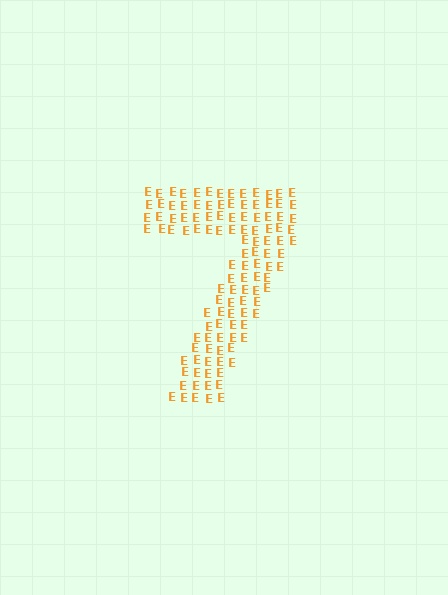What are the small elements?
The small elements are letter E's.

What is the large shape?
The large shape is the digit 7.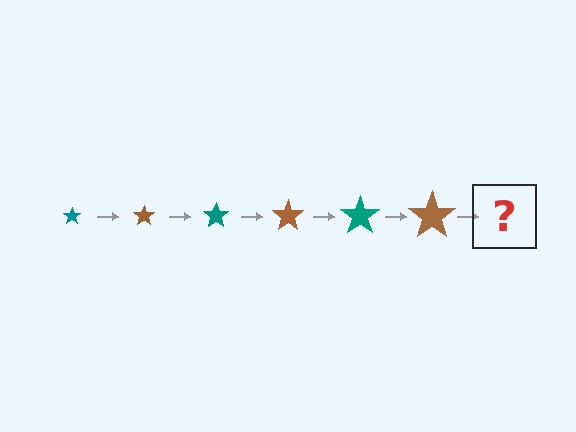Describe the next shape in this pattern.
It should be a teal star, larger than the previous one.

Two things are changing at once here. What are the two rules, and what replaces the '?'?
The two rules are that the star grows larger each step and the color cycles through teal and brown. The '?' should be a teal star, larger than the previous one.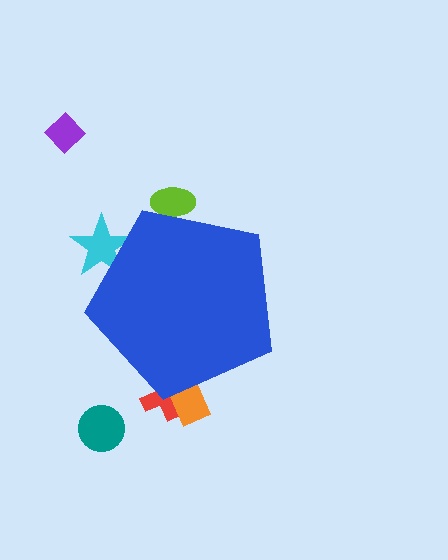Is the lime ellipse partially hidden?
Yes, the lime ellipse is partially hidden behind the blue pentagon.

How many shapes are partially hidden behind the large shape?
4 shapes are partially hidden.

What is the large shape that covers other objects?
A blue pentagon.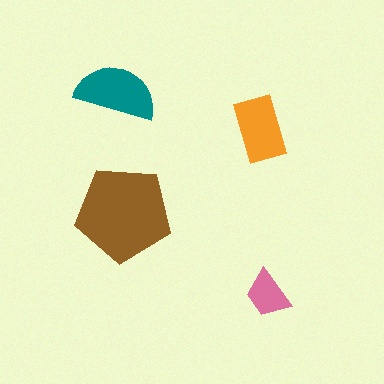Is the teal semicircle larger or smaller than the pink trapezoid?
Larger.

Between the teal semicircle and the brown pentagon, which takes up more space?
The brown pentagon.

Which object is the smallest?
The pink trapezoid.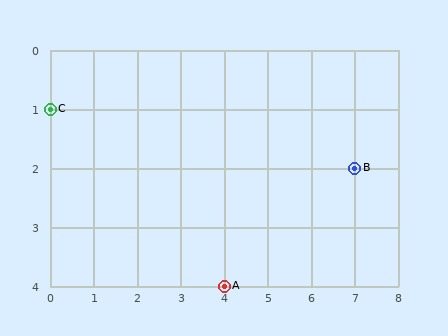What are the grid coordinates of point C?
Point C is at grid coordinates (0, 1).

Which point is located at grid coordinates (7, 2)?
Point B is at (7, 2).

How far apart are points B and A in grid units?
Points B and A are 3 columns and 2 rows apart (about 3.6 grid units diagonally).